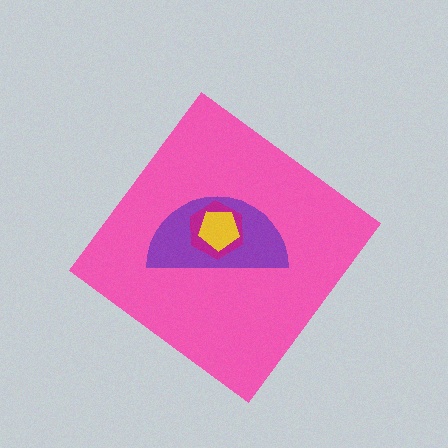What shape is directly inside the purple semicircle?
The magenta hexagon.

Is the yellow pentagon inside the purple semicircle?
Yes.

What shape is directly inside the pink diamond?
The purple semicircle.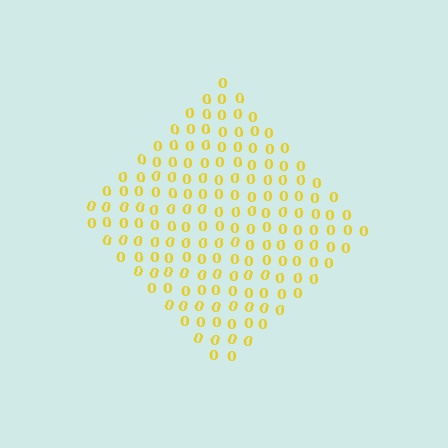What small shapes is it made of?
It is made of small digit 0's.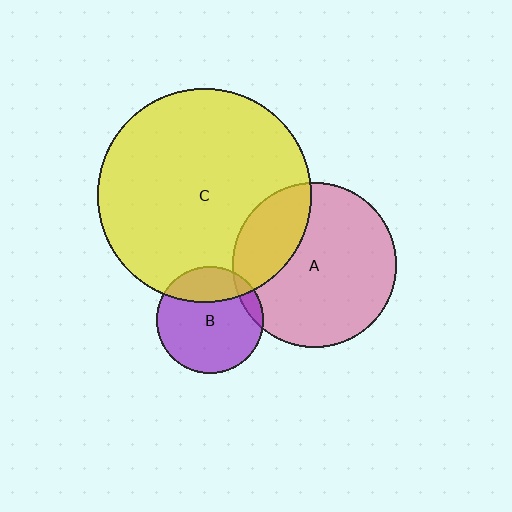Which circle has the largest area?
Circle C (yellow).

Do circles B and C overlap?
Yes.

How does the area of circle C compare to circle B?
Approximately 4.0 times.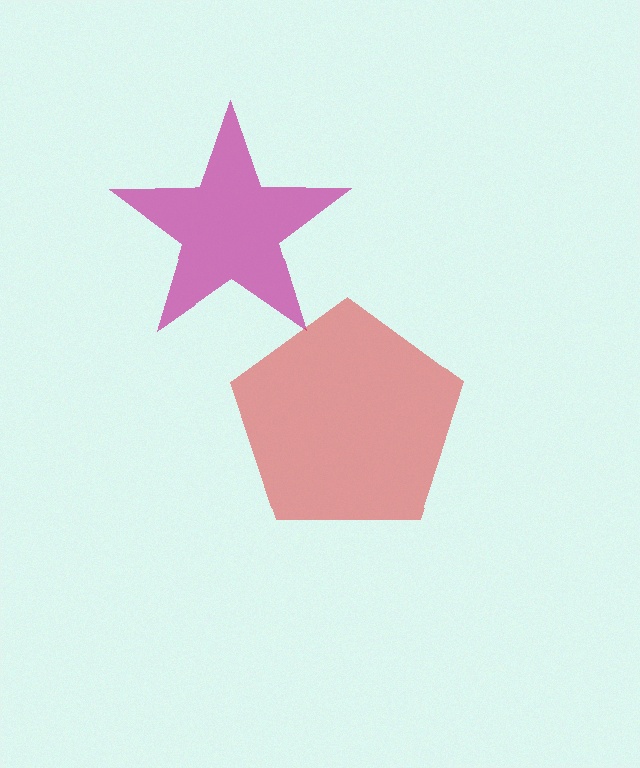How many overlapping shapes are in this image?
There are 2 overlapping shapes in the image.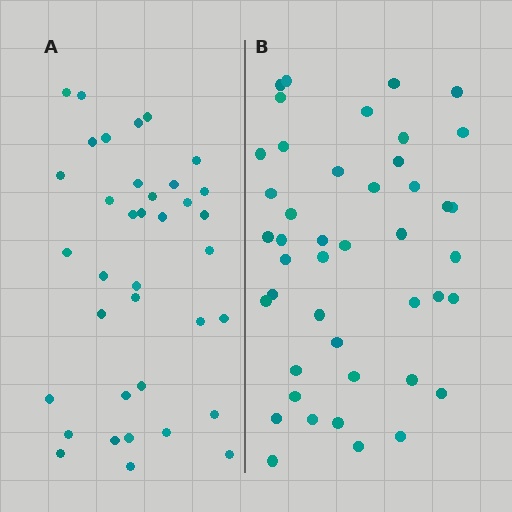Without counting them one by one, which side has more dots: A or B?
Region B (the right region) has more dots.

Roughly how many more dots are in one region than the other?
Region B has roughly 8 or so more dots than region A.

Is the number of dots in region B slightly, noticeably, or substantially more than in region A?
Region B has only slightly more — the two regions are fairly close. The ratio is roughly 1.2 to 1.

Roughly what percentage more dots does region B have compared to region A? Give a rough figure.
About 20% more.